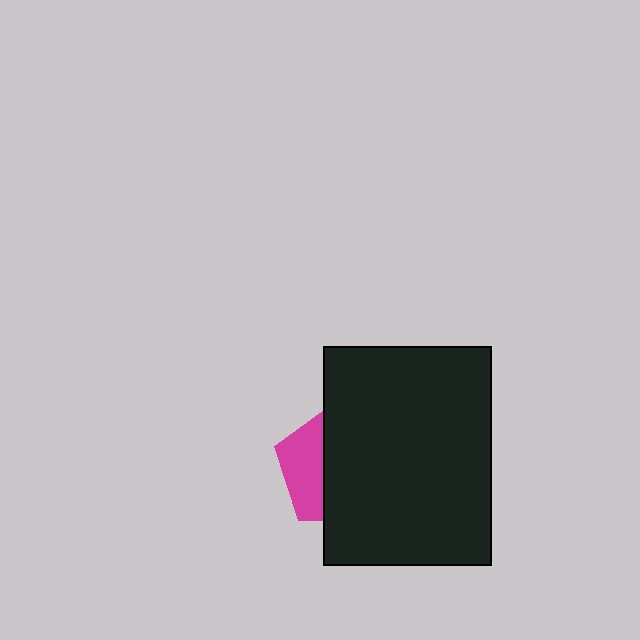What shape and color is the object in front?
The object in front is a black rectangle.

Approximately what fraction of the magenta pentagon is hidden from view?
Roughly 65% of the magenta pentagon is hidden behind the black rectangle.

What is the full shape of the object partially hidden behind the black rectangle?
The partially hidden object is a magenta pentagon.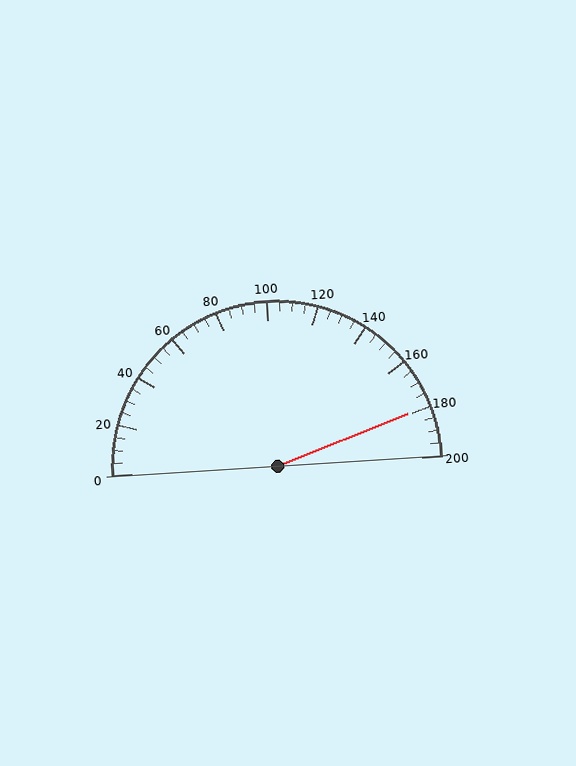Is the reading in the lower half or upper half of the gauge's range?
The reading is in the upper half of the range (0 to 200).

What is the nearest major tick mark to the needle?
The nearest major tick mark is 180.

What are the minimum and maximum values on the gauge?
The gauge ranges from 0 to 200.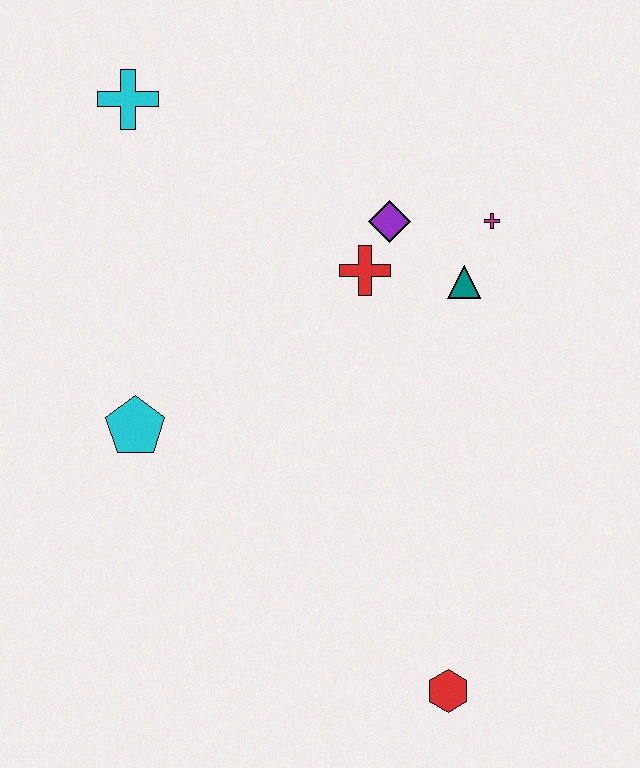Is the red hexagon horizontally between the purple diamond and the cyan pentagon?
No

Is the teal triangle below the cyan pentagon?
No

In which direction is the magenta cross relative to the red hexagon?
The magenta cross is above the red hexagon.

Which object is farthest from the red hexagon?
The cyan cross is farthest from the red hexagon.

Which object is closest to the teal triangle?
The magenta cross is closest to the teal triangle.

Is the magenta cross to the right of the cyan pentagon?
Yes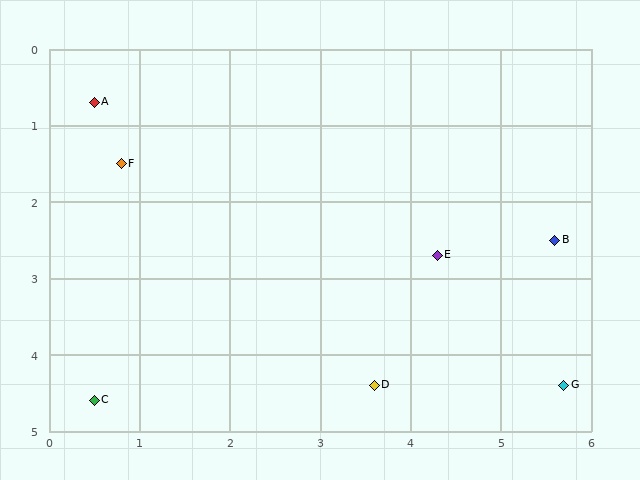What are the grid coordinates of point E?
Point E is at approximately (4.3, 2.7).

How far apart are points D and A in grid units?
Points D and A are about 4.8 grid units apart.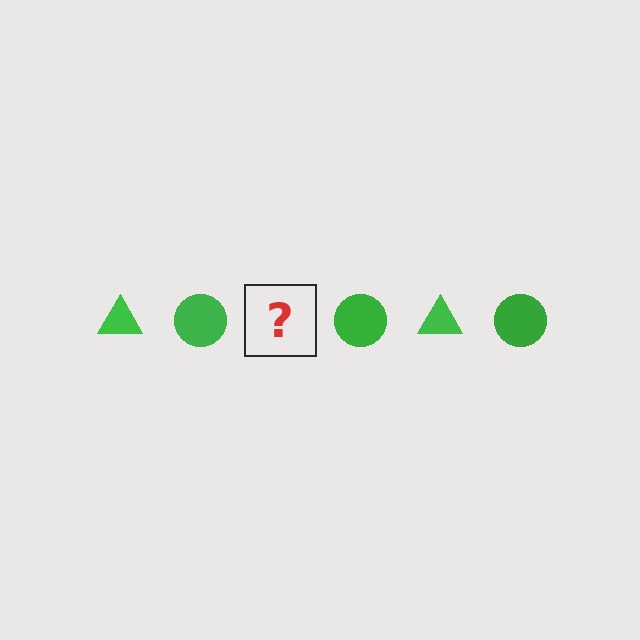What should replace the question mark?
The question mark should be replaced with a green triangle.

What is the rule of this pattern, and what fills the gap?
The rule is that the pattern cycles through triangle, circle shapes in green. The gap should be filled with a green triangle.